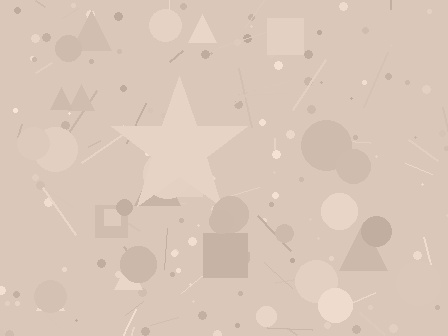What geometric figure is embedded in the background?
A star is embedded in the background.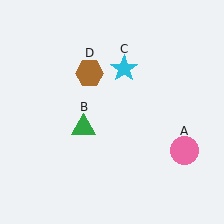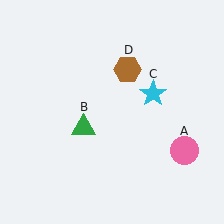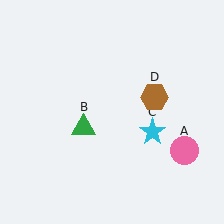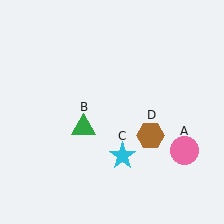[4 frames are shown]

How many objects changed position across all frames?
2 objects changed position: cyan star (object C), brown hexagon (object D).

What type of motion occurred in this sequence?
The cyan star (object C), brown hexagon (object D) rotated clockwise around the center of the scene.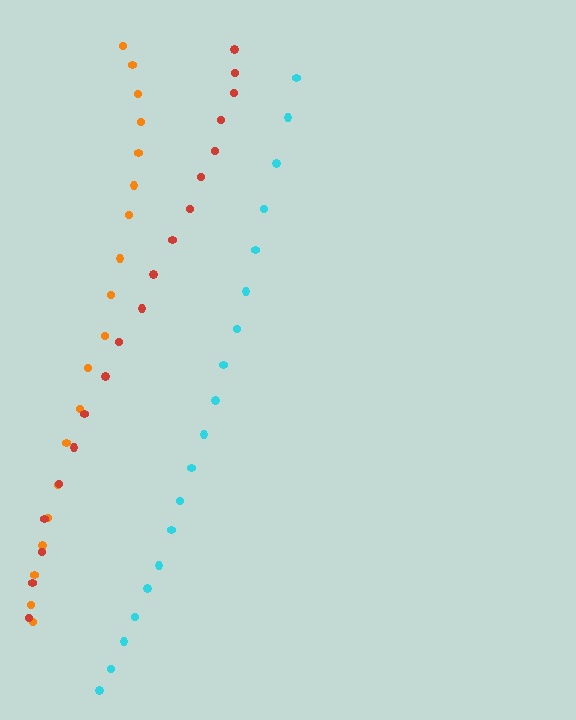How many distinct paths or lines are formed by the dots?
There are 3 distinct paths.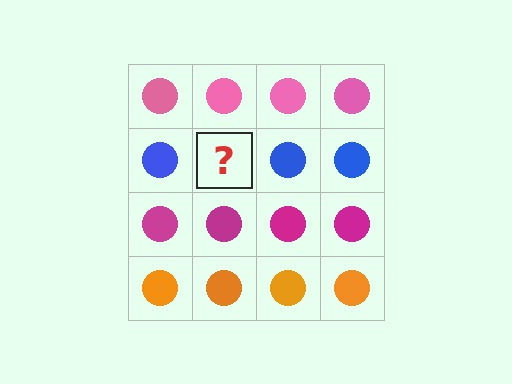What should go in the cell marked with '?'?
The missing cell should contain a blue circle.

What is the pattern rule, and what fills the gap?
The rule is that each row has a consistent color. The gap should be filled with a blue circle.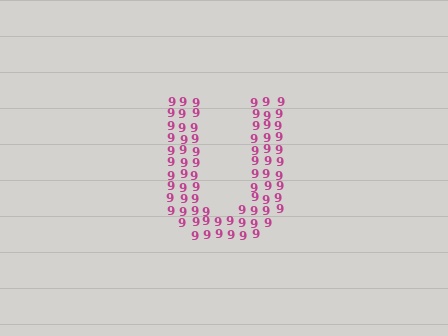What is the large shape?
The large shape is the letter U.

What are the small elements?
The small elements are digit 9's.